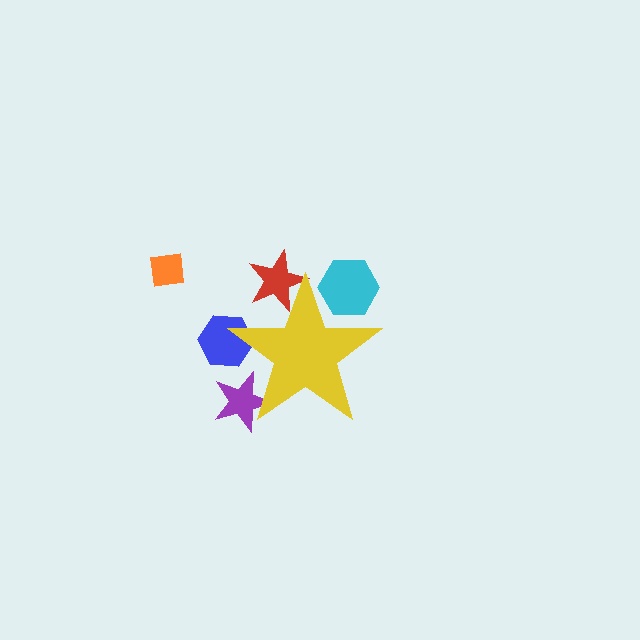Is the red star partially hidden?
Yes, the red star is partially hidden behind the yellow star.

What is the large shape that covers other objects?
A yellow star.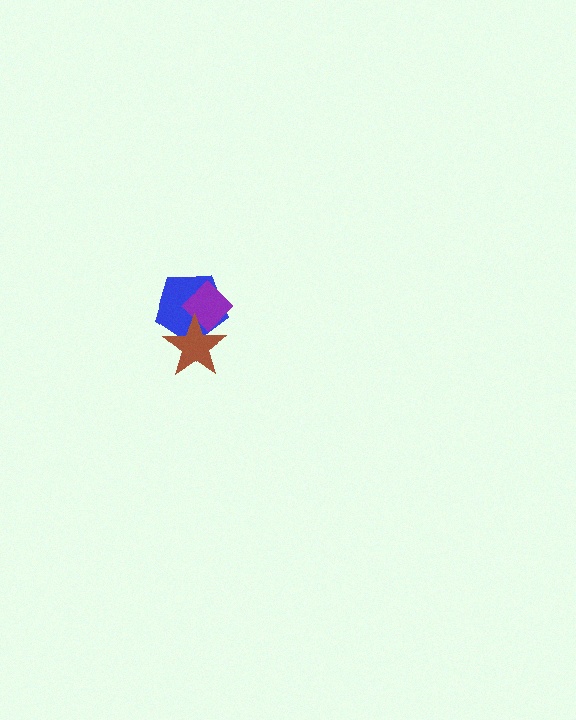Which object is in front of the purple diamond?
The brown star is in front of the purple diamond.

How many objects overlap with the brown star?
2 objects overlap with the brown star.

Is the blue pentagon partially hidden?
Yes, it is partially covered by another shape.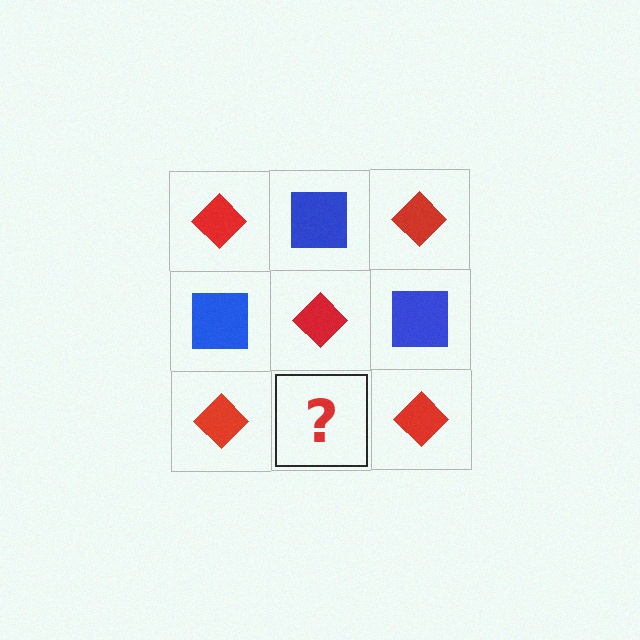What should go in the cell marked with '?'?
The missing cell should contain a blue square.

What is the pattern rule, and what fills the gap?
The rule is that it alternates red diamond and blue square in a checkerboard pattern. The gap should be filled with a blue square.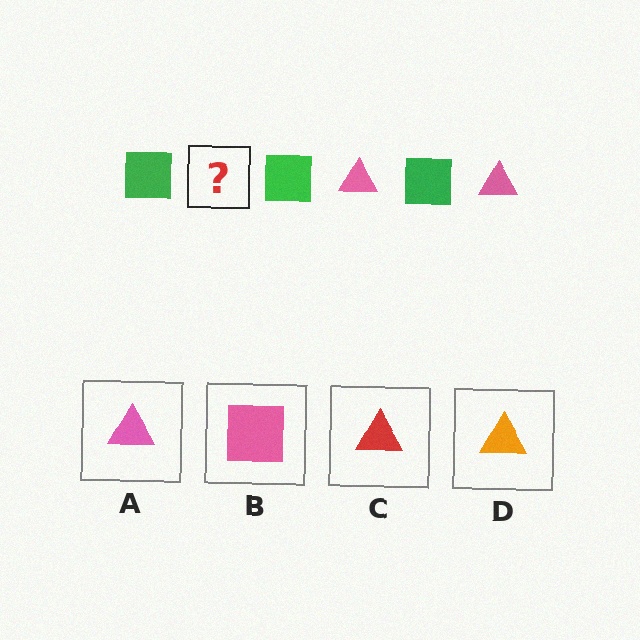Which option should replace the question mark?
Option A.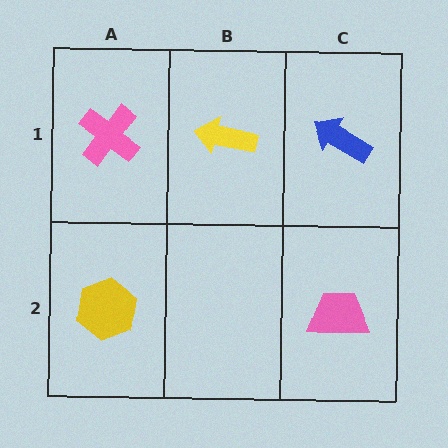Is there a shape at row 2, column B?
No, that cell is empty.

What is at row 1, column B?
A yellow arrow.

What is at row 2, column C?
A pink trapezoid.